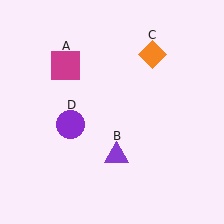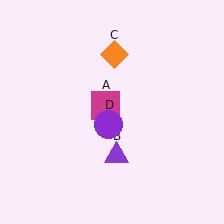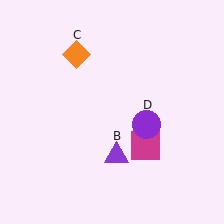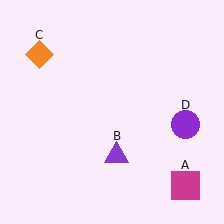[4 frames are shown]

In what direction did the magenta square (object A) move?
The magenta square (object A) moved down and to the right.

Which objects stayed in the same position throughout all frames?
Purple triangle (object B) remained stationary.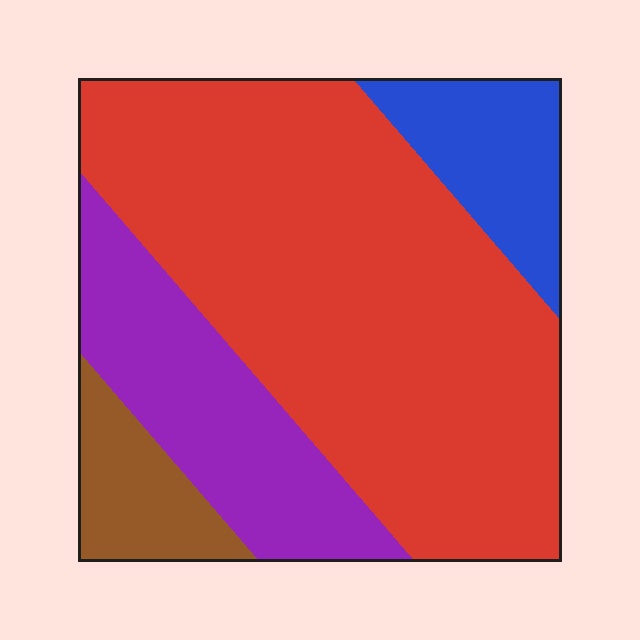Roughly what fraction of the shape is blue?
Blue covers 11% of the shape.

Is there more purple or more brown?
Purple.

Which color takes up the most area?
Red, at roughly 60%.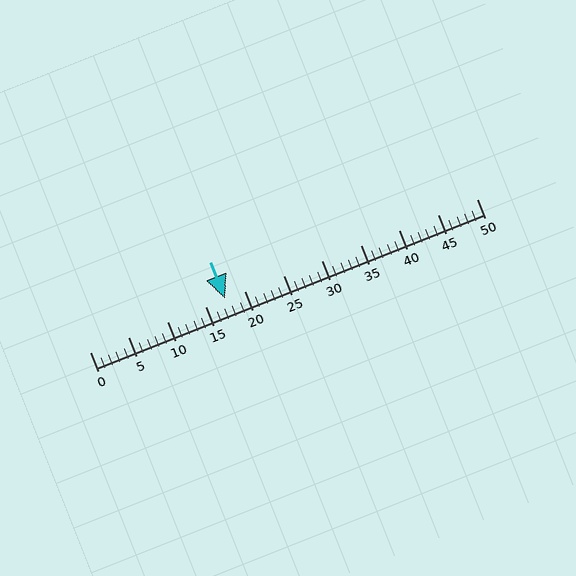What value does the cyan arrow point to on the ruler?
The cyan arrow points to approximately 18.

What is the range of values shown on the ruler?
The ruler shows values from 0 to 50.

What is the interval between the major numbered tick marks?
The major tick marks are spaced 5 units apart.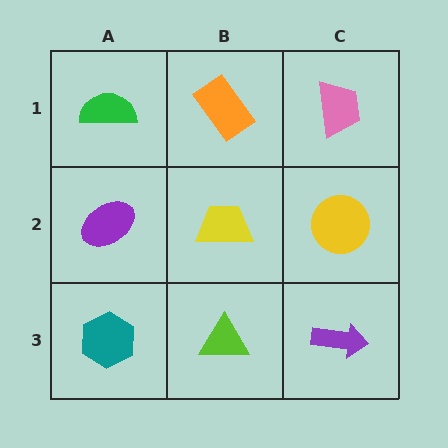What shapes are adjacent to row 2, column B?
An orange rectangle (row 1, column B), a lime triangle (row 3, column B), a purple ellipse (row 2, column A), a yellow circle (row 2, column C).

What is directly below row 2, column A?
A teal hexagon.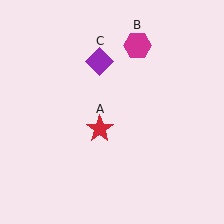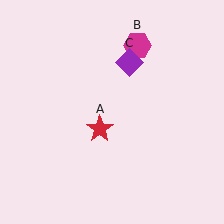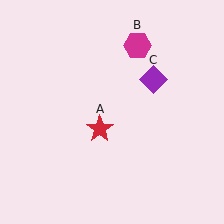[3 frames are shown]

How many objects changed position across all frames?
1 object changed position: purple diamond (object C).